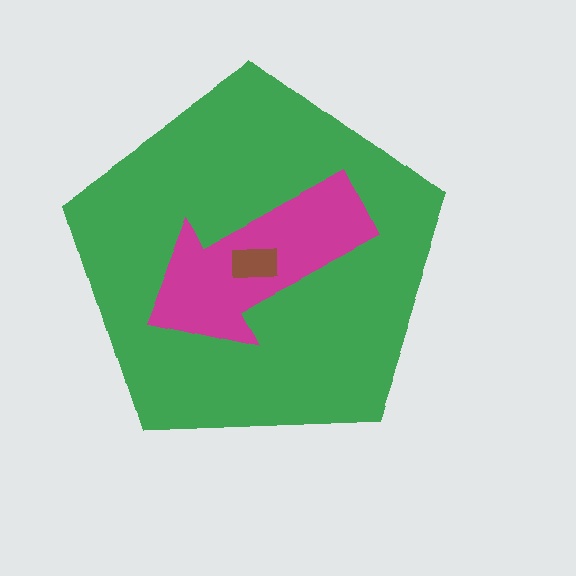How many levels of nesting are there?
3.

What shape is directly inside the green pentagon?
The magenta arrow.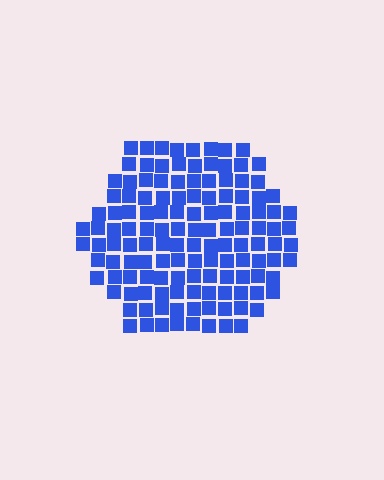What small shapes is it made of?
It is made of small squares.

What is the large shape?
The large shape is a hexagon.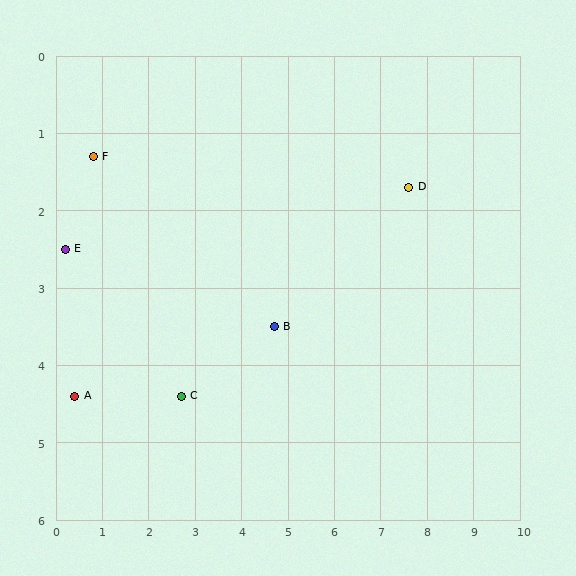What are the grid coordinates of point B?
Point B is at approximately (4.7, 3.5).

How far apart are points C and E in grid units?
Points C and E are about 3.1 grid units apart.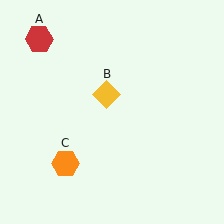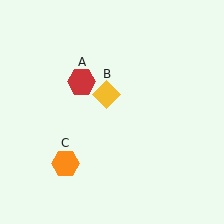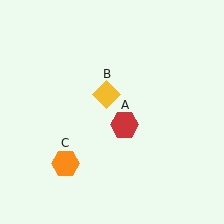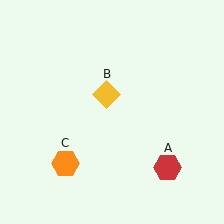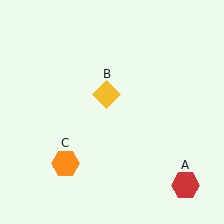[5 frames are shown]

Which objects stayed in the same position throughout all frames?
Yellow diamond (object B) and orange hexagon (object C) remained stationary.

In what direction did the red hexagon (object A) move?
The red hexagon (object A) moved down and to the right.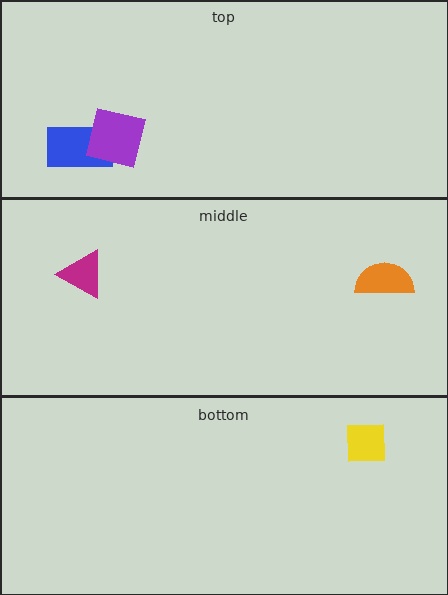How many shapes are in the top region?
2.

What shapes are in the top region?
The blue rectangle, the purple square.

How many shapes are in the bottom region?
1.